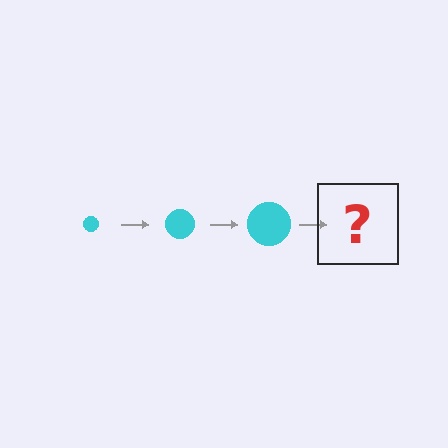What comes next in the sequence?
The next element should be a cyan circle, larger than the previous one.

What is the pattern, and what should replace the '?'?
The pattern is that the circle gets progressively larger each step. The '?' should be a cyan circle, larger than the previous one.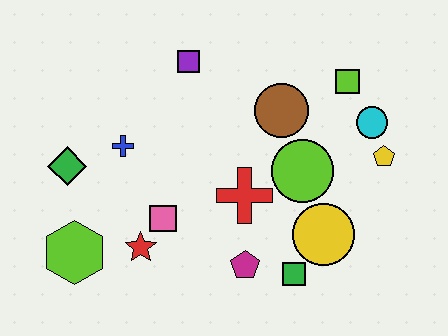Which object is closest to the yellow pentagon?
The cyan circle is closest to the yellow pentagon.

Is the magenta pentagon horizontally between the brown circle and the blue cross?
Yes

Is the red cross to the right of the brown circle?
No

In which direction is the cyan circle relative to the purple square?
The cyan circle is to the right of the purple square.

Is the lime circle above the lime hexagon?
Yes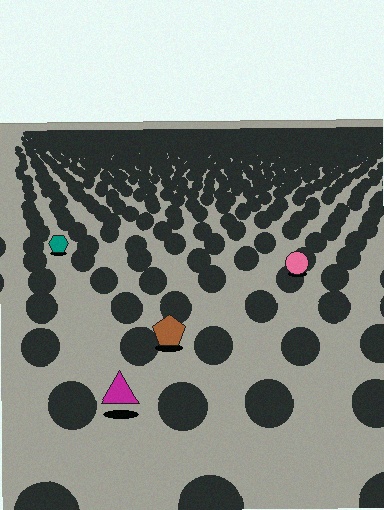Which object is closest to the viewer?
The magenta triangle is closest. The texture marks near it are larger and more spread out.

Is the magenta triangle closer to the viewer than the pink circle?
Yes. The magenta triangle is closer — you can tell from the texture gradient: the ground texture is coarser near it.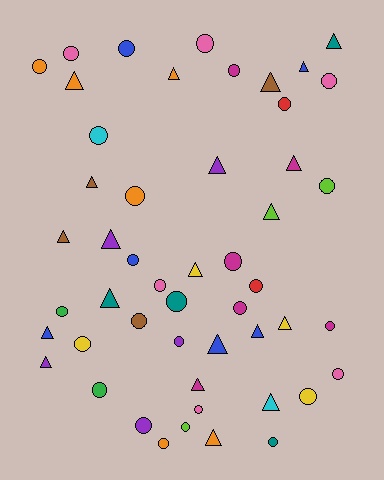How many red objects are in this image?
There are 2 red objects.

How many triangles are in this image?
There are 21 triangles.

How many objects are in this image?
There are 50 objects.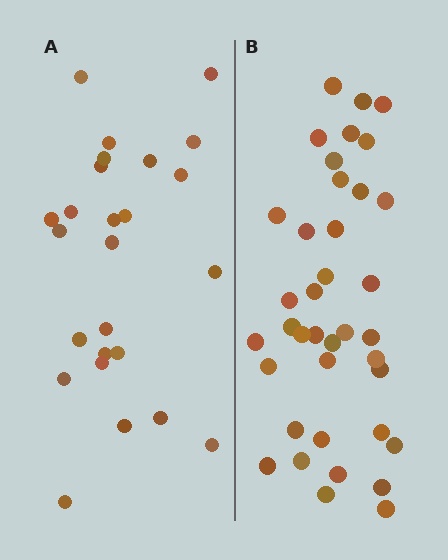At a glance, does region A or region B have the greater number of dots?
Region B (the right region) has more dots.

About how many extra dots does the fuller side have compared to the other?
Region B has approximately 15 more dots than region A.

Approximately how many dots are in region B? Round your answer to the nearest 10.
About 40 dots. (The exact count is 38, which rounds to 40.)